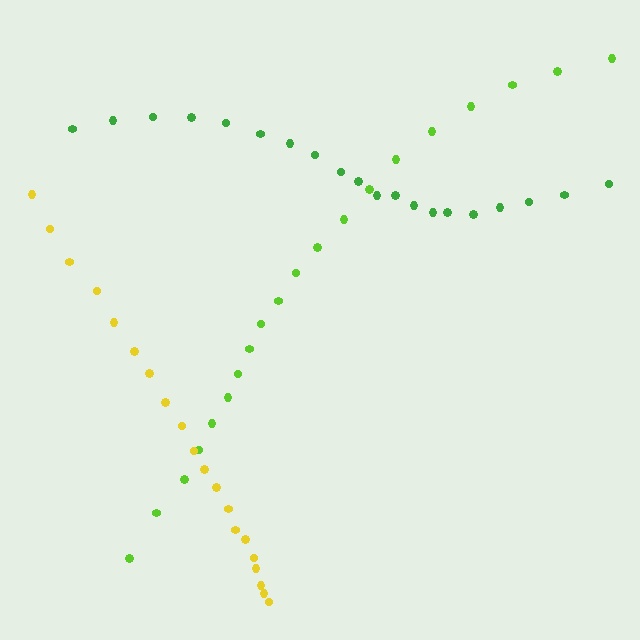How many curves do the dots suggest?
There are 3 distinct paths.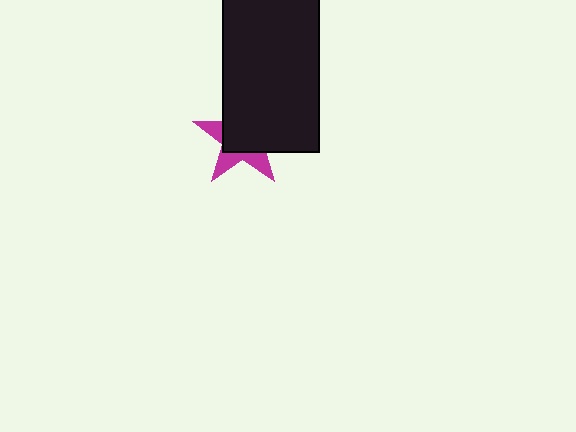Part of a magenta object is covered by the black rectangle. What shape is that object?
It is a star.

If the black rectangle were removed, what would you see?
You would see the complete magenta star.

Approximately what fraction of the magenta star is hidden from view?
Roughly 64% of the magenta star is hidden behind the black rectangle.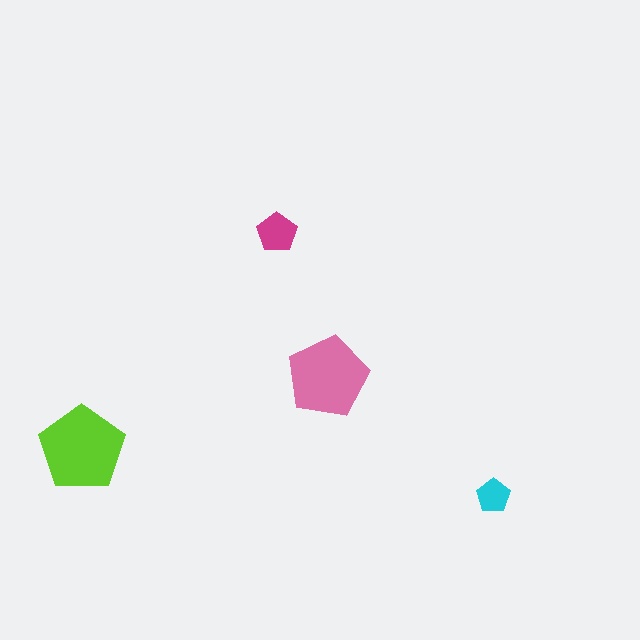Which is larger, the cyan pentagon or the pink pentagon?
The pink one.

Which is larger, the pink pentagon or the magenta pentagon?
The pink one.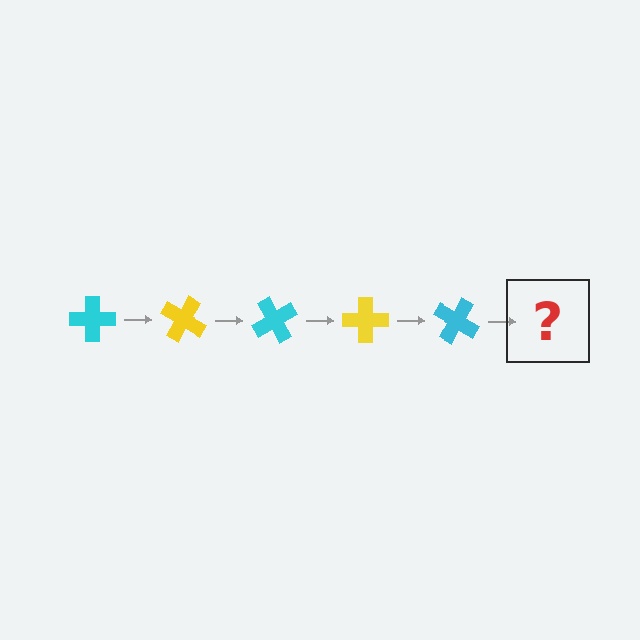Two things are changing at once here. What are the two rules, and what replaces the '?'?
The two rules are that it rotates 30 degrees each step and the color cycles through cyan and yellow. The '?' should be a yellow cross, rotated 150 degrees from the start.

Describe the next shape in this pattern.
It should be a yellow cross, rotated 150 degrees from the start.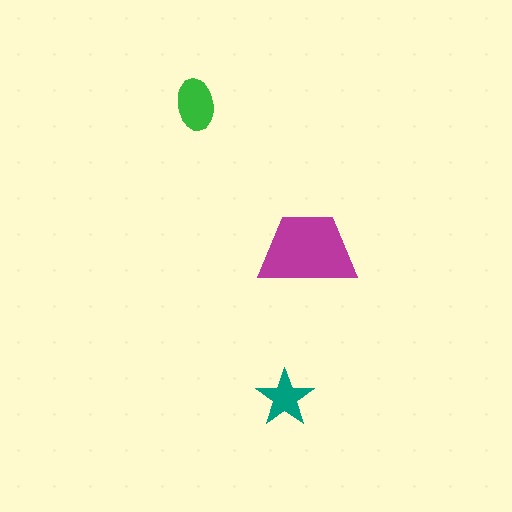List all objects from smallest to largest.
The teal star, the green ellipse, the magenta trapezoid.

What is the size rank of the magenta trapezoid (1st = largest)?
1st.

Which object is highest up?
The green ellipse is topmost.